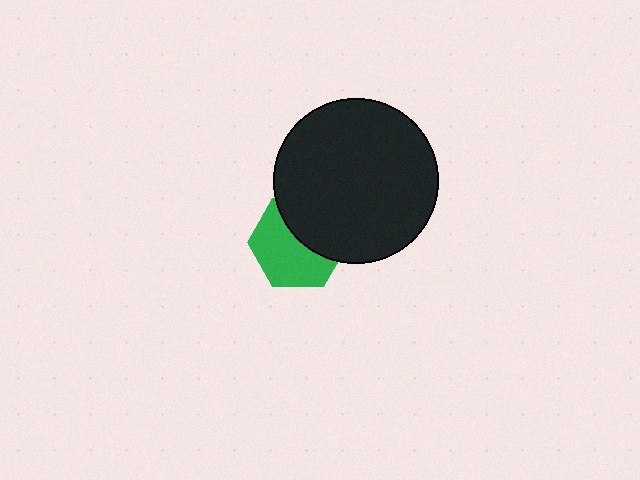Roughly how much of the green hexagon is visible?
About half of it is visible (roughly 58%).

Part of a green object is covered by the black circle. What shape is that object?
It is a hexagon.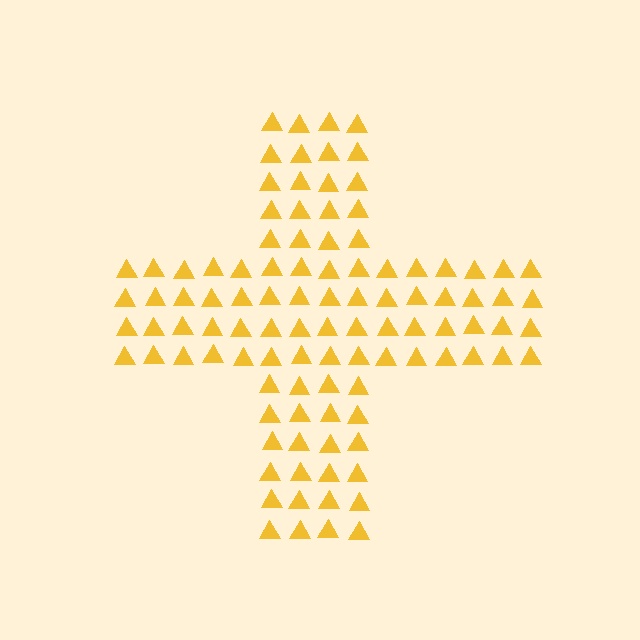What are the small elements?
The small elements are triangles.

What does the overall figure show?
The overall figure shows a cross.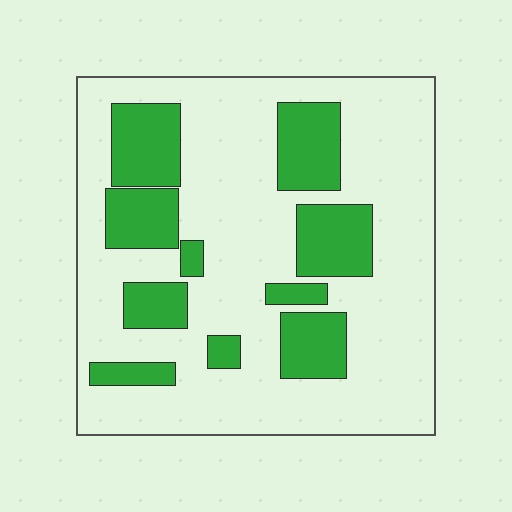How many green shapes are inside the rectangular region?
10.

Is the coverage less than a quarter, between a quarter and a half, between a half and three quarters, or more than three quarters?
Between a quarter and a half.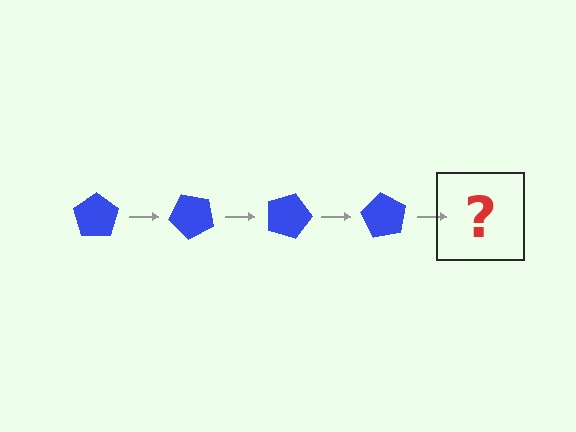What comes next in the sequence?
The next element should be a blue pentagon rotated 180 degrees.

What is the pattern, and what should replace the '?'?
The pattern is that the pentagon rotates 45 degrees each step. The '?' should be a blue pentagon rotated 180 degrees.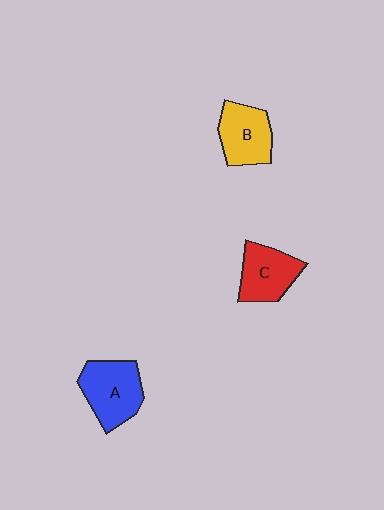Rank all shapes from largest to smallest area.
From largest to smallest: A (blue), B (yellow), C (red).